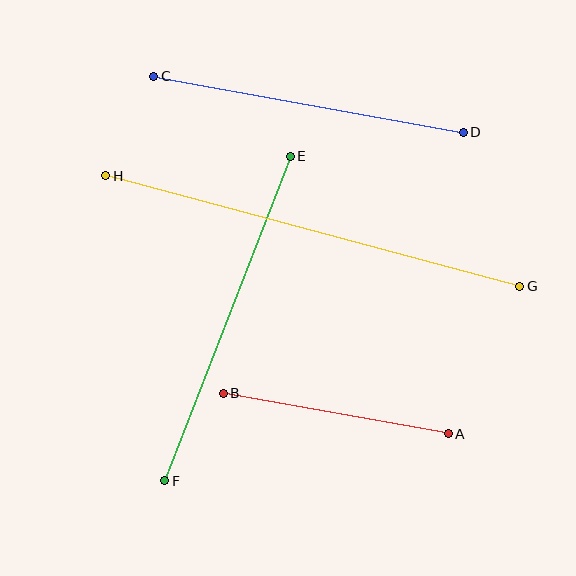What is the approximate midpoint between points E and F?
The midpoint is at approximately (228, 318) pixels.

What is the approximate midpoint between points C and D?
The midpoint is at approximately (309, 104) pixels.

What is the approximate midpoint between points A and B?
The midpoint is at approximately (336, 413) pixels.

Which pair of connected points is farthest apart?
Points G and H are farthest apart.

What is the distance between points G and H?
The distance is approximately 429 pixels.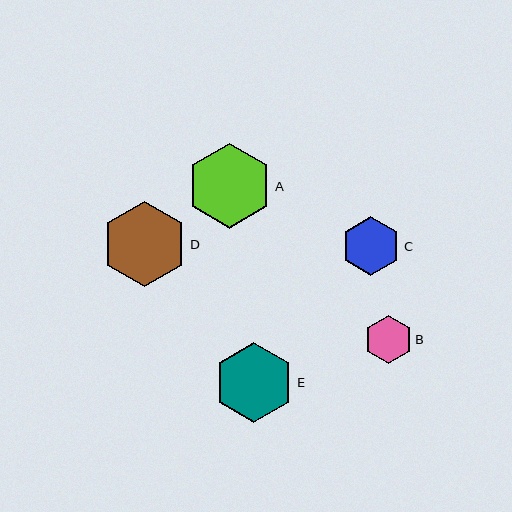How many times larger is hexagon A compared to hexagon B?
Hexagon A is approximately 1.8 times the size of hexagon B.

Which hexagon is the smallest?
Hexagon B is the smallest with a size of approximately 48 pixels.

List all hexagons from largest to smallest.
From largest to smallest: D, A, E, C, B.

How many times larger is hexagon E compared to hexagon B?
Hexagon E is approximately 1.7 times the size of hexagon B.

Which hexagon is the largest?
Hexagon D is the largest with a size of approximately 85 pixels.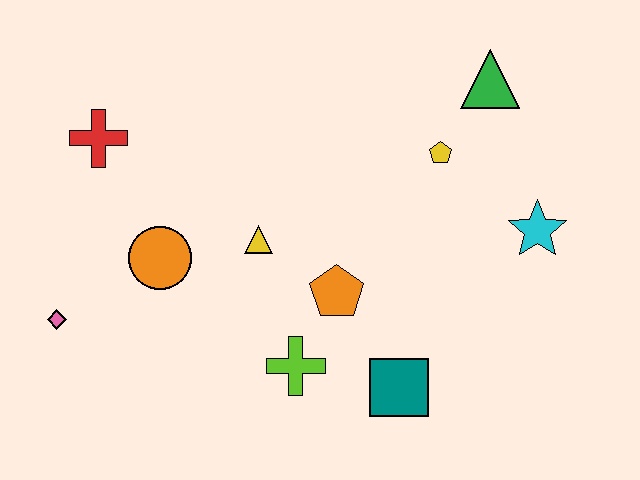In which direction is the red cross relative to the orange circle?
The red cross is above the orange circle.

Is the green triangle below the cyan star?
No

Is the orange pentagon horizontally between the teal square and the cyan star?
No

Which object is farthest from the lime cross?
The green triangle is farthest from the lime cross.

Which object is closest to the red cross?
The orange circle is closest to the red cross.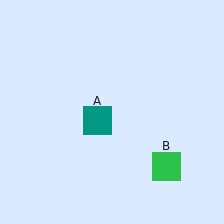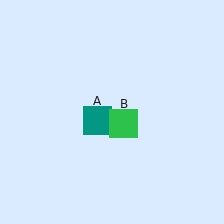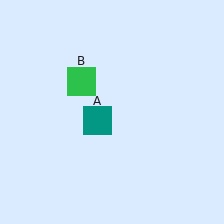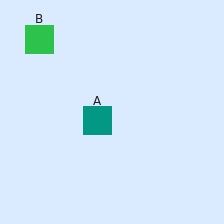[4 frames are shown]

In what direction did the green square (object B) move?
The green square (object B) moved up and to the left.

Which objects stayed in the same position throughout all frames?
Teal square (object A) remained stationary.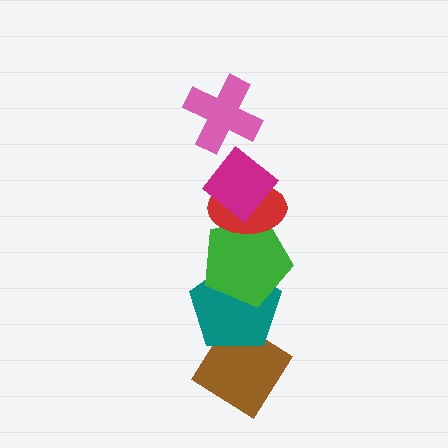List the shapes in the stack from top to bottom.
From top to bottom: the pink cross, the magenta diamond, the red ellipse, the green pentagon, the teal pentagon, the brown diamond.